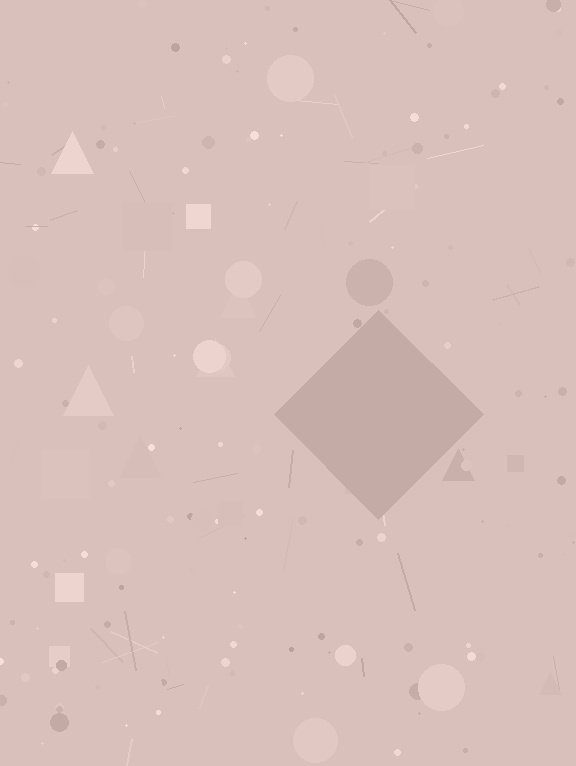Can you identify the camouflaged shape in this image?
The camouflaged shape is a diamond.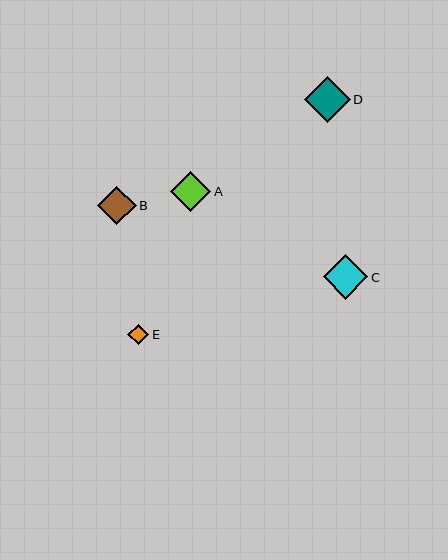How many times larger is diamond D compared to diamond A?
Diamond D is approximately 1.1 times the size of diamond A.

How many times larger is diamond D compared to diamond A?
Diamond D is approximately 1.1 times the size of diamond A.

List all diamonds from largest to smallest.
From largest to smallest: D, C, A, B, E.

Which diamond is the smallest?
Diamond E is the smallest with a size of approximately 21 pixels.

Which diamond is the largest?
Diamond D is the largest with a size of approximately 46 pixels.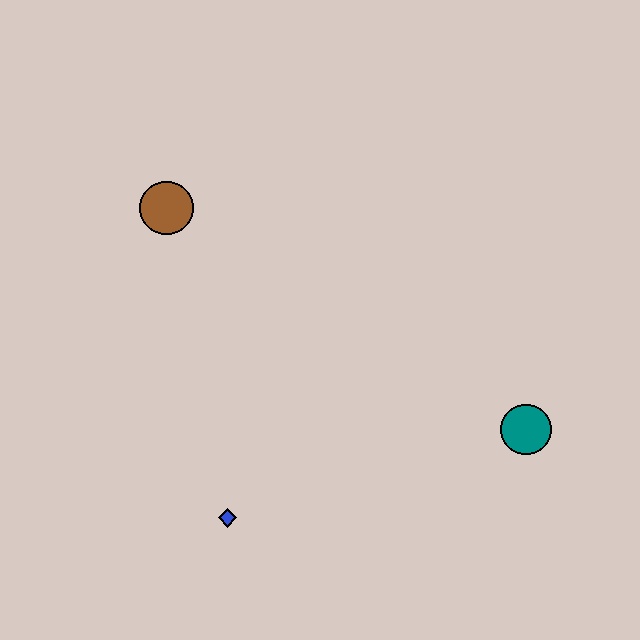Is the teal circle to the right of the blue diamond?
Yes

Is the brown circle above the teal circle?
Yes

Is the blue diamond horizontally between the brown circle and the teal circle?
Yes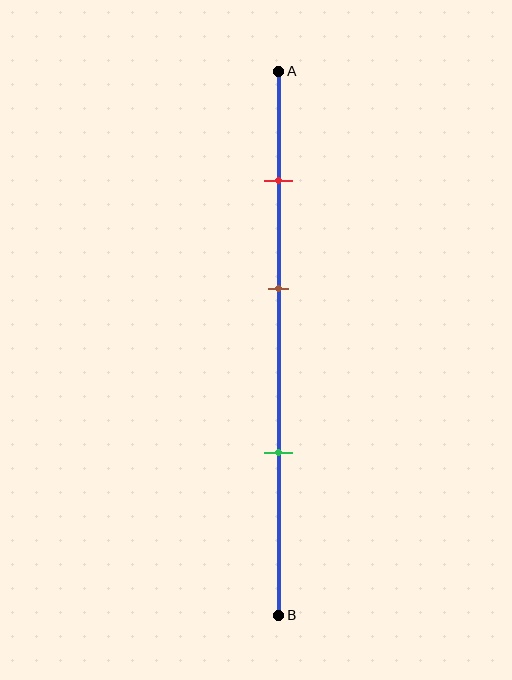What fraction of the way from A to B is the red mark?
The red mark is approximately 20% (0.2) of the way from A to B.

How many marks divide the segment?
There are 3 marks dividing the segment.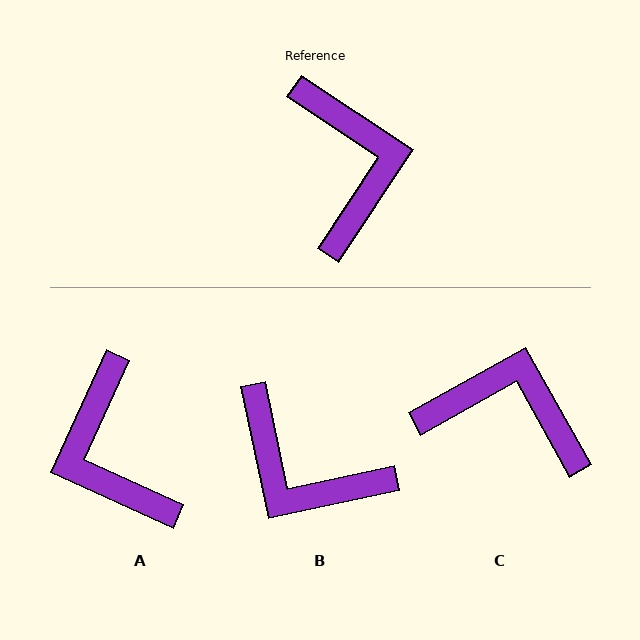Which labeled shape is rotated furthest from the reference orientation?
A, about 171 degrees away.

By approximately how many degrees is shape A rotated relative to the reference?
Approximately 171 degrees clockwise.